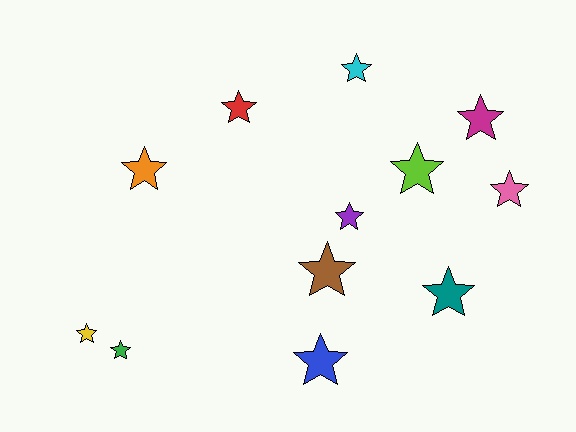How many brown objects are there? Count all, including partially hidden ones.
There is 1 brown object.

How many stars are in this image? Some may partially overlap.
There are 12 stars.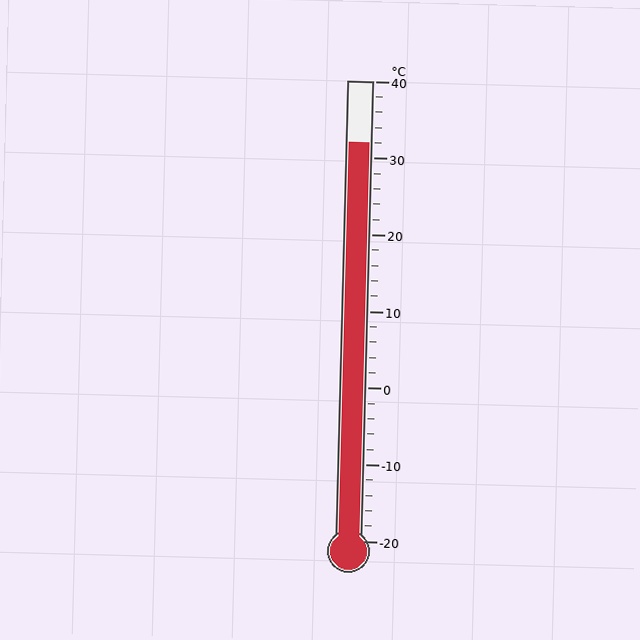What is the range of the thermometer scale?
The thermometer scale ranges from -20°C to 40°C.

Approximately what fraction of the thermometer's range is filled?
The thermometer is filled to approximately 85% of its range.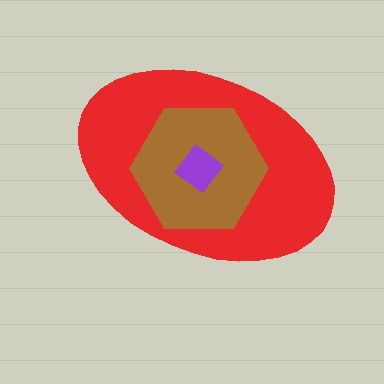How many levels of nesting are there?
3.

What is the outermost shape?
The red ellipse.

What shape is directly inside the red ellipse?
The brown hexagon.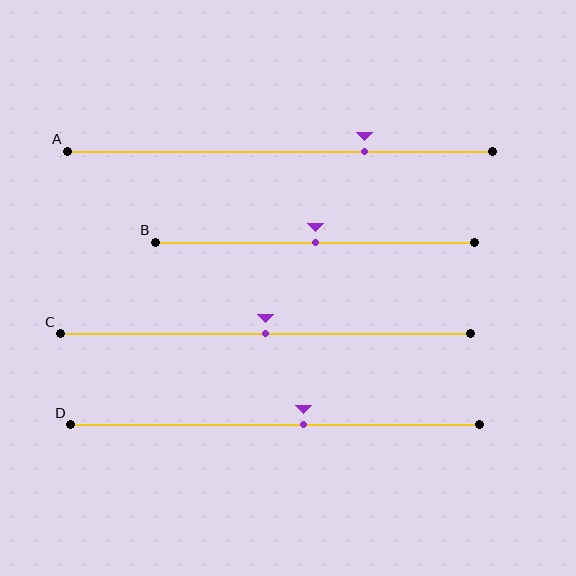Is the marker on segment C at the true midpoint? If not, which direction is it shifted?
Yes, the marker on segment C is at the true midpoint.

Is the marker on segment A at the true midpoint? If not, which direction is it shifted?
No, the marker on segment A is shifted to the right by about 20% of the segment length.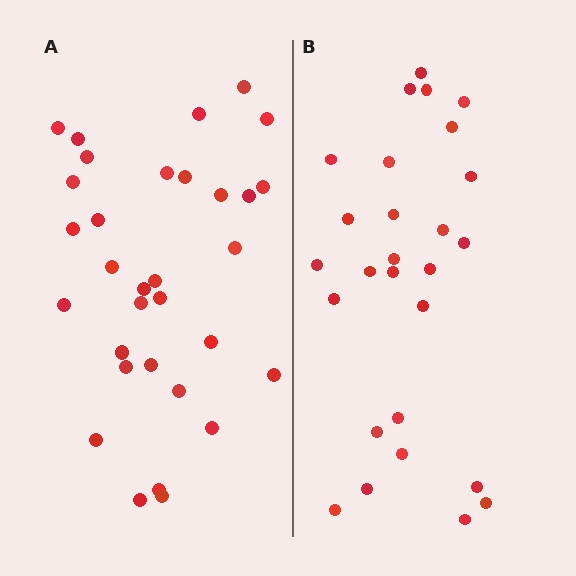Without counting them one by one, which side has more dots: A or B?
Region A (the left region) has more dots.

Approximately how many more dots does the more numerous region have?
Region A has about 5 more dots than region B.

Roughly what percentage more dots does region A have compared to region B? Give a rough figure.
About 20% more.